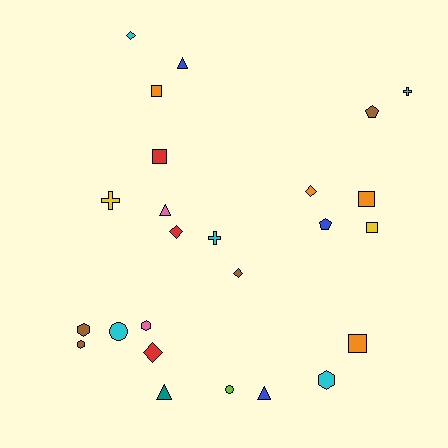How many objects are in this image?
There are 25 objects.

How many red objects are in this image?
There are 3 red objects.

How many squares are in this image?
There are 5 squares.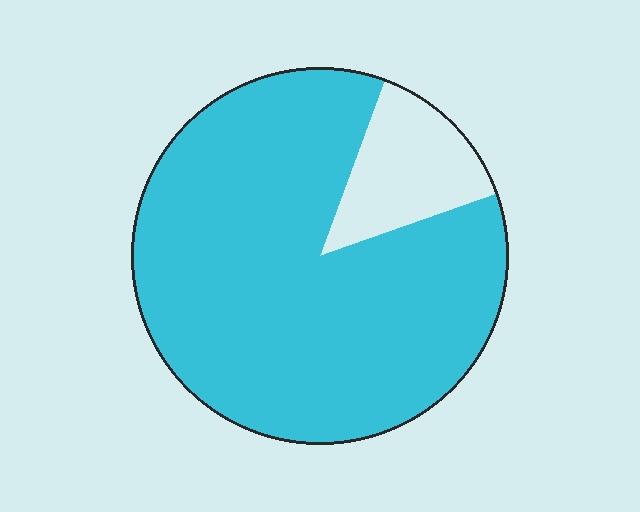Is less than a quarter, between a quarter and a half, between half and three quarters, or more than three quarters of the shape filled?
More than three quarters.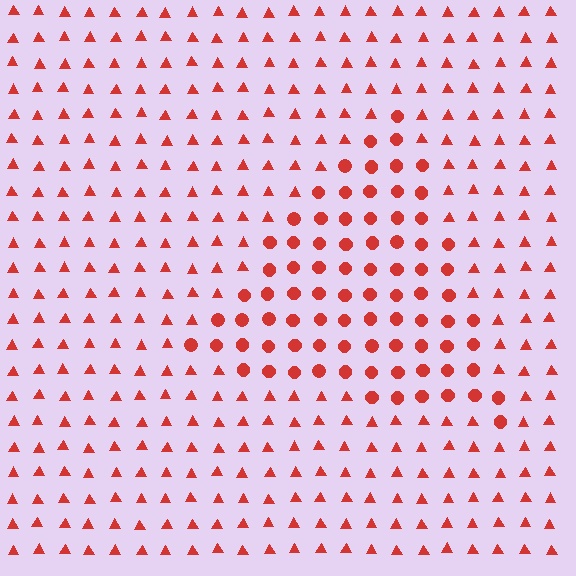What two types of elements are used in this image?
The image uses circles inside the triangle region and triangles outside it.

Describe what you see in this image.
The image is filled with small red elements arranged in a uniform grid. A triangle-shaped region contains circles, while the surrounding area contains triangles. The boundary is defined purely by the change in element shape.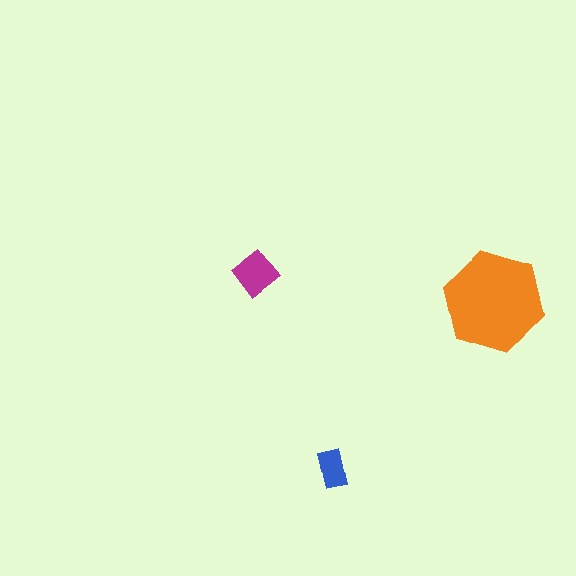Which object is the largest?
The orange hexagon.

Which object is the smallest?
The blue rectangle.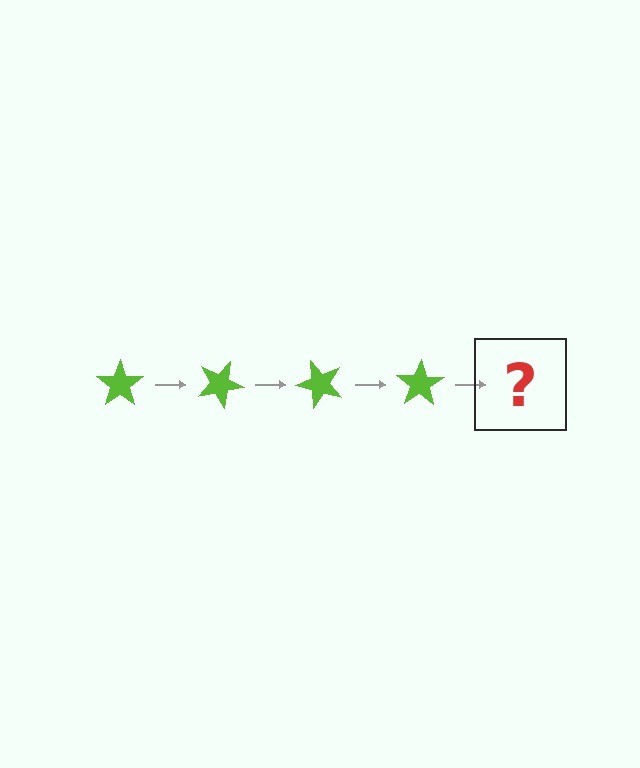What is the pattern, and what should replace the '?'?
The pattern is that the star rotates 25 degrees each step. The '?' should be a lime star rotated 100 degrees.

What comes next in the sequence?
The next element should be a lime star rotated 100 degrees.